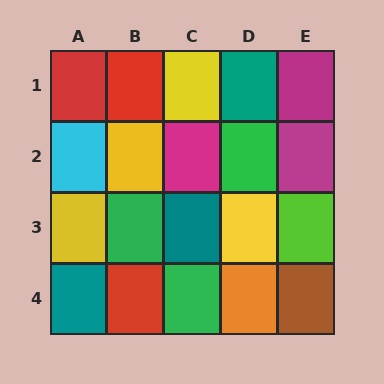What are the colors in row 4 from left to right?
Teal, red, green, orange, brown.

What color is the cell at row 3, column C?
Teal.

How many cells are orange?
1 cell is orange.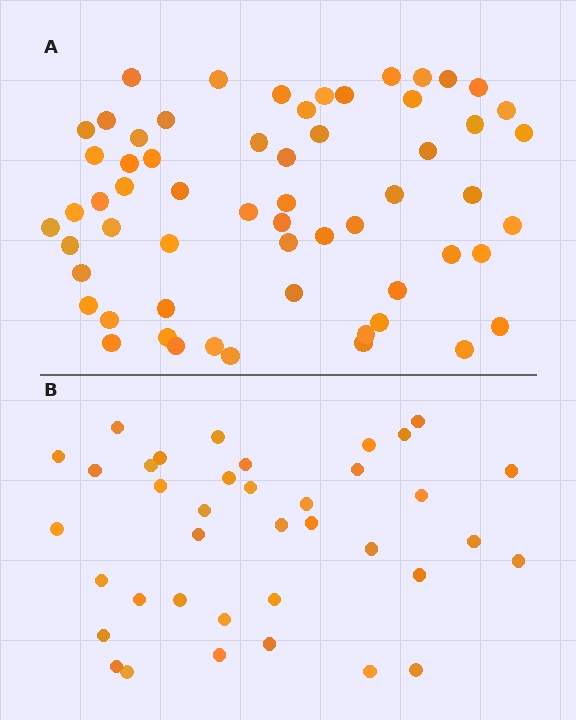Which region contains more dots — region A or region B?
Region A (the top region) has more dots.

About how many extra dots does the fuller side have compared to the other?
Region A has approximately 20 more dots than region B.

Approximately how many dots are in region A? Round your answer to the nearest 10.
About 60 dots.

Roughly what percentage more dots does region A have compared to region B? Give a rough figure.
About 60% more.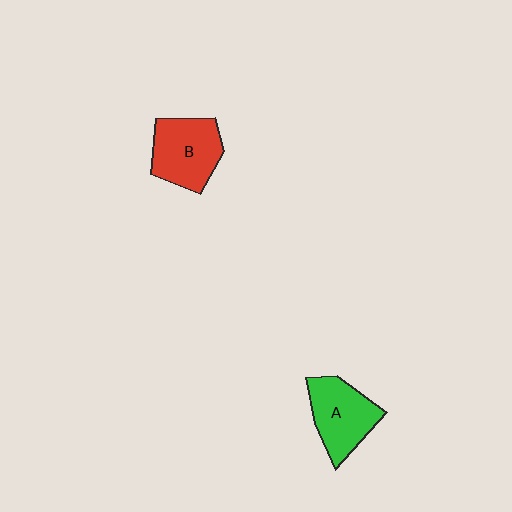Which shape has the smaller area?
Shape A (green).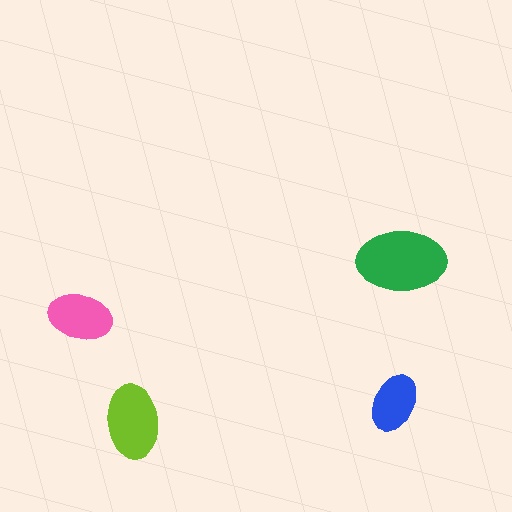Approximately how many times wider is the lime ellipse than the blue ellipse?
About 1.5 times wider.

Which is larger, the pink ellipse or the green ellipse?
The green one.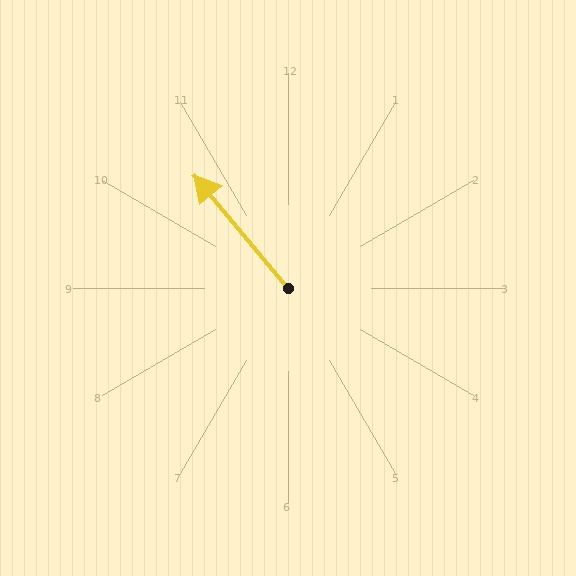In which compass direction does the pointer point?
Northwest.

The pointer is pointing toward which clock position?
Roughly 11 o'clock.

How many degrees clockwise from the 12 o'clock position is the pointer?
Approximately 320 degrees.